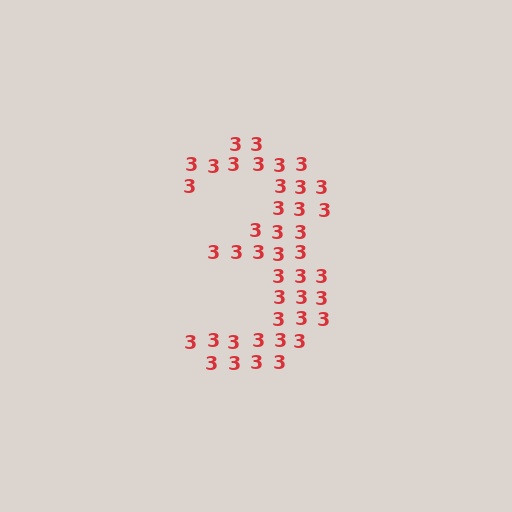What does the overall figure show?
The overall figure shows the digit 3.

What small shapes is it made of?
It is made of small digit 3's.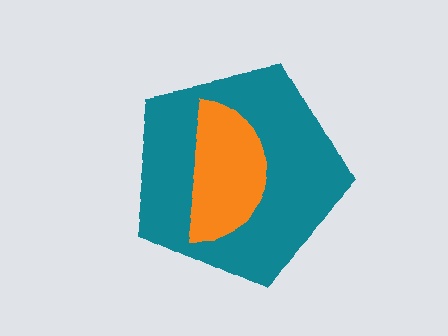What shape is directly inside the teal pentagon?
The orange semicircle.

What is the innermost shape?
The orange semicircle.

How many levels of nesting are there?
2.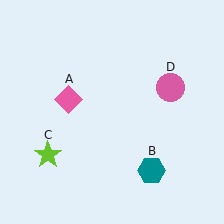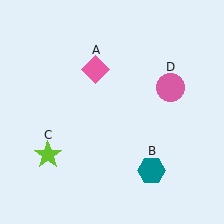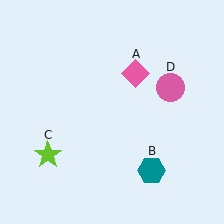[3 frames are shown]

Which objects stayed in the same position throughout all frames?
Teal hexagon (object B) and lime star (object C) and pink circle (object D) remained stationary.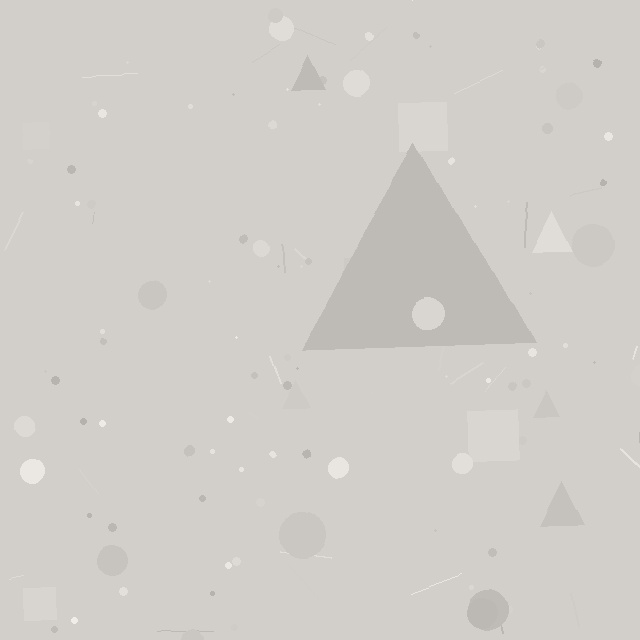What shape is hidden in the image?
A triangle is hidden in the image.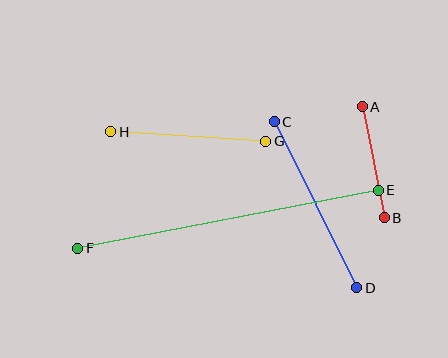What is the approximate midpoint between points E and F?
The midpoint is at approximately (228, 219) pixels.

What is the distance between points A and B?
The distance is approximately 113 pixels.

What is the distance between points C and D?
The distance is approximately 185 pixels.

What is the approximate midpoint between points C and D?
The midpoint is at approximately (315, 205) pixels.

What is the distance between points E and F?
The distance is approximately 306 pixels.